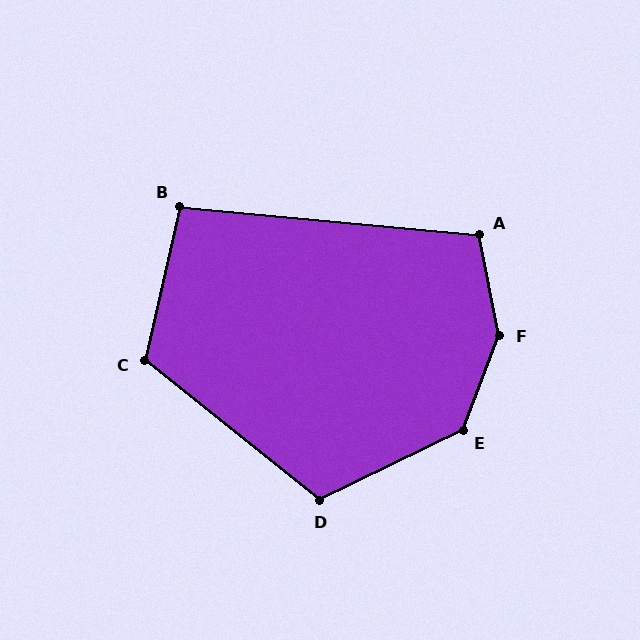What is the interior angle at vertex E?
Approximately 137 degrees (obtuse).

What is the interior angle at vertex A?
Approximately 107 degrees (obtuse).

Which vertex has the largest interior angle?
F, at approximately 147 degrees.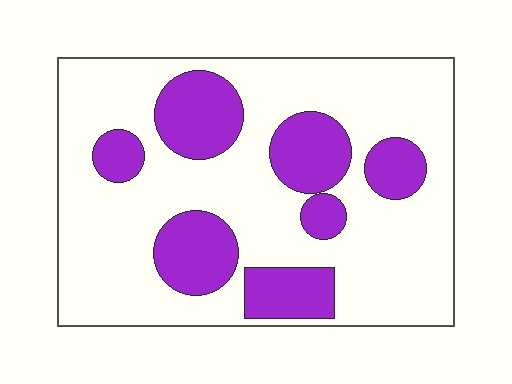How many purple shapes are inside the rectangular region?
7.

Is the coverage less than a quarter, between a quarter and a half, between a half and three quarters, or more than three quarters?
Between a quarter and a half.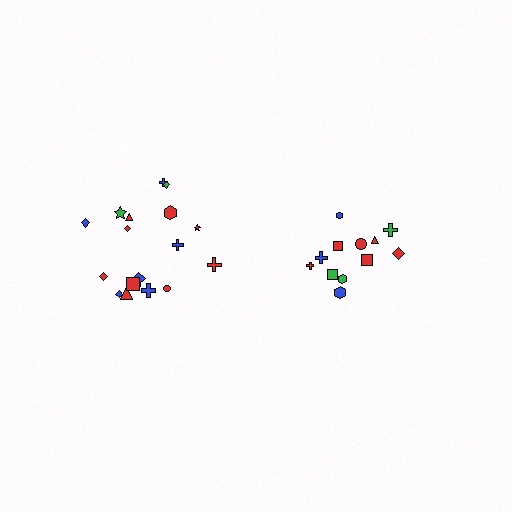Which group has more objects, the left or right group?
The left group.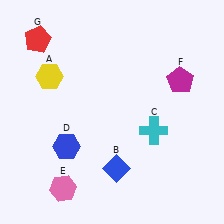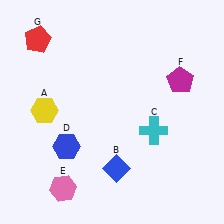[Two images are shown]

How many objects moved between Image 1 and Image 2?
1 object moved between the two images.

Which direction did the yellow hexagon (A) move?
The yellow hexagon (A) moved down.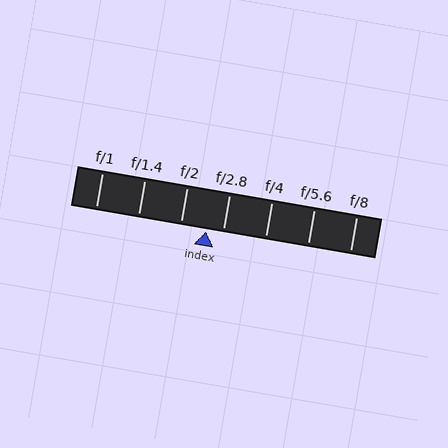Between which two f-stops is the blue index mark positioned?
The index mark is between f/2 and f/2.8.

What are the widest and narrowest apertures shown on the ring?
The widest aperture shown is f/1 and the narrowest is f/8.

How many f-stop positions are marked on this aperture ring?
There are 7 f-stop positions marked.